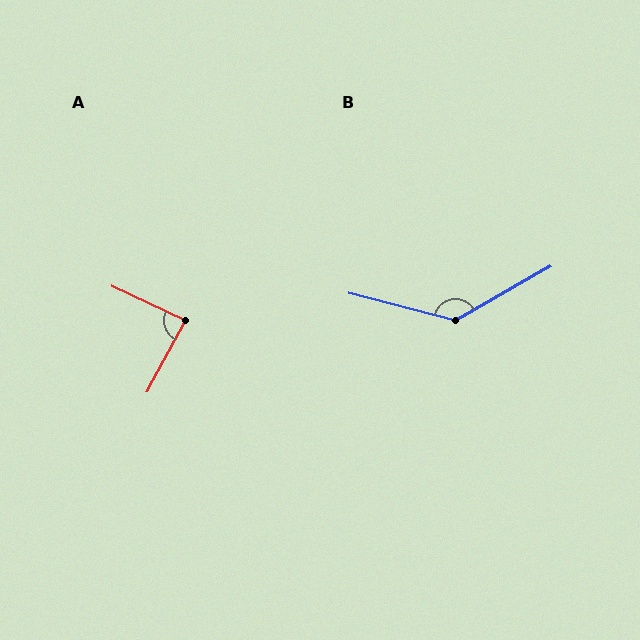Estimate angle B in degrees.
Approximately 135 degrees.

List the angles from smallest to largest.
A (87°), B (135°).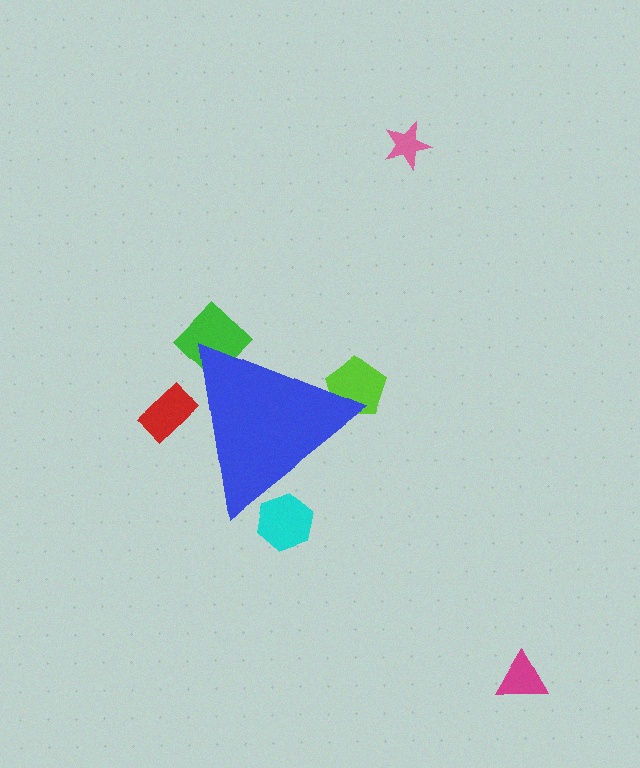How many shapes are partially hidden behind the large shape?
4 shapes are partially hidden.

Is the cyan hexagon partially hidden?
Yes, the cyan hexagon is partially hidden behind the blue triangle.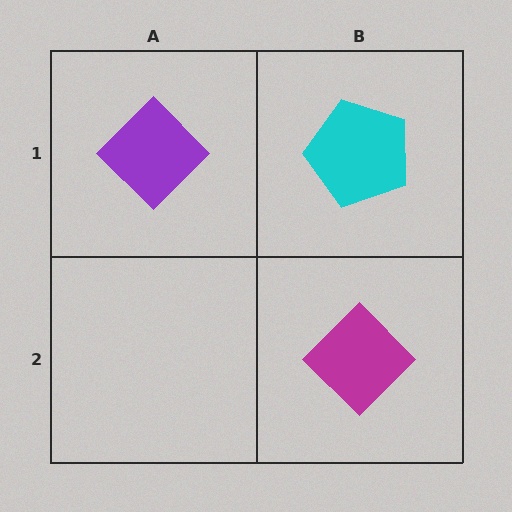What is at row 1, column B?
A cyan pentagon.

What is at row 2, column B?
A magenta diamond.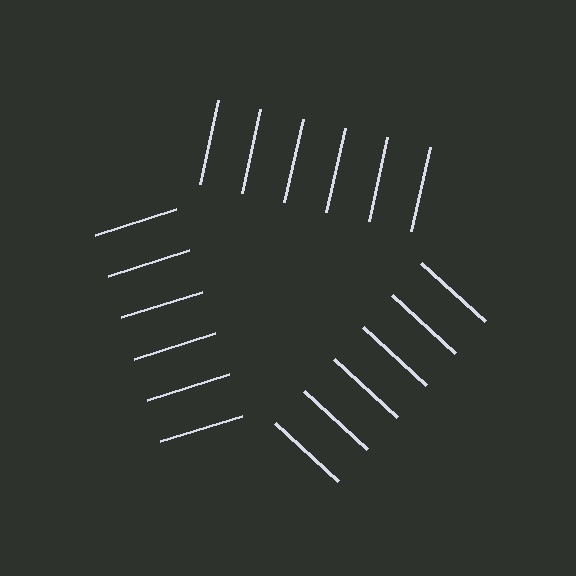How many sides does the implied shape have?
3 sides — the line-ends trace a triangle.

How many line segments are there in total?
18 — 6 along each of the 3 edges.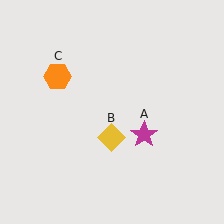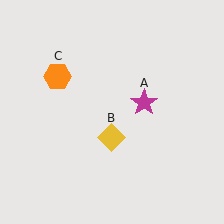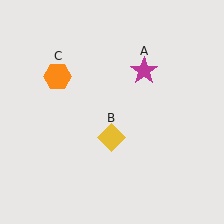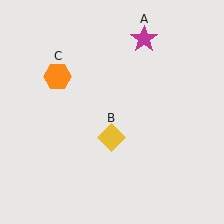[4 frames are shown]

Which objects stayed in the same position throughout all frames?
Yellow diamond (object B) and orange hexagon (object C) remained stationary.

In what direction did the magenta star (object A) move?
The magenta star (object A) moved up.